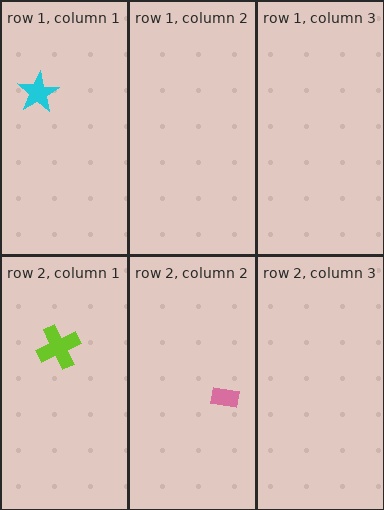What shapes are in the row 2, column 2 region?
The pink rectangle.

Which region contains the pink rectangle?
The row 2, column 2 region.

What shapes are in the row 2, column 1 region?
The lime cross.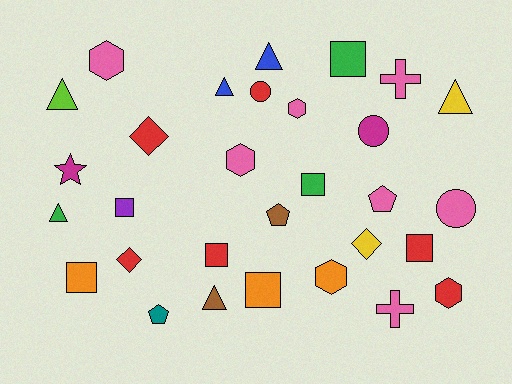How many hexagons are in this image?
There are 5 hexagons.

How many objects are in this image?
There are 30 objects.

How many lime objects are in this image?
There is 1 lime object.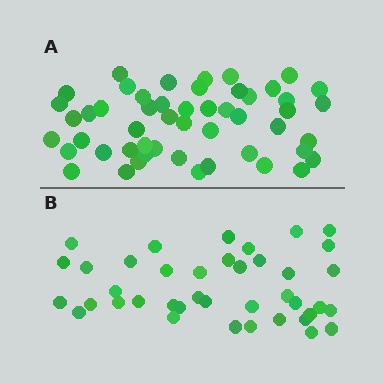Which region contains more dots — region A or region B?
Region A (the top region) has more dots.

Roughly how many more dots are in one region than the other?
Region A has roughly 12 or so more dots than region B.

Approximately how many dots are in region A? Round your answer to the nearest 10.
About 50 dots. (The exact count is 51, which rounds to 50.)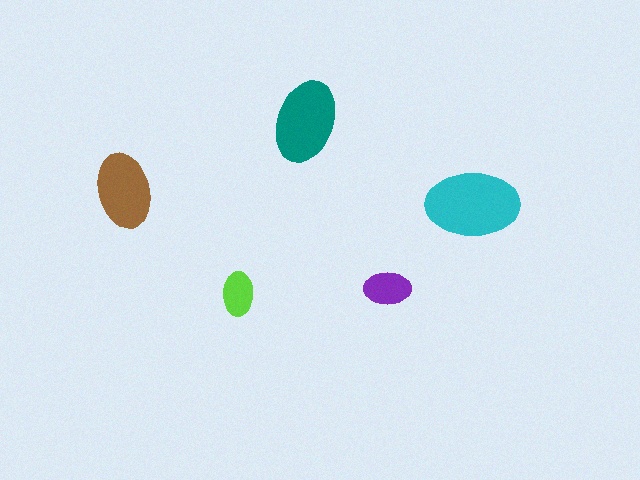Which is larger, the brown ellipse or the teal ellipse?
The teal one.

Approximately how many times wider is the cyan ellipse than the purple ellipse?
About 2 times wider.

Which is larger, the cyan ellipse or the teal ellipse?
The cyan one.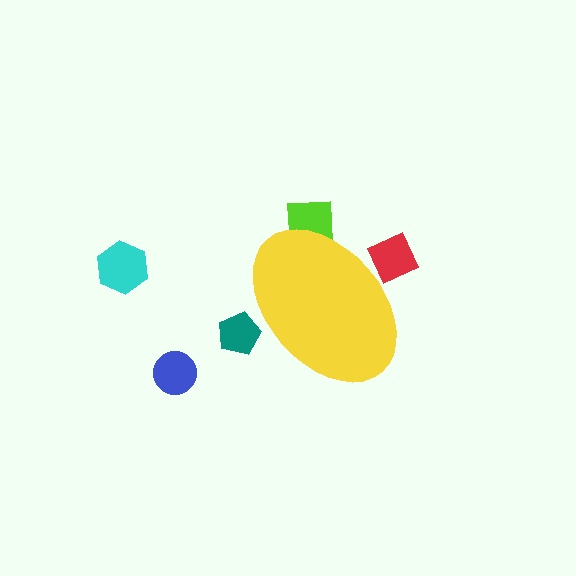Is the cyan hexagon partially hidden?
No, the cyan hexagon is fully visible.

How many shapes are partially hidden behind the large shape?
3 shapes are partially hidden.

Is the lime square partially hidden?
Yes, the lime square is partially hidden behind the yellow ellipse.